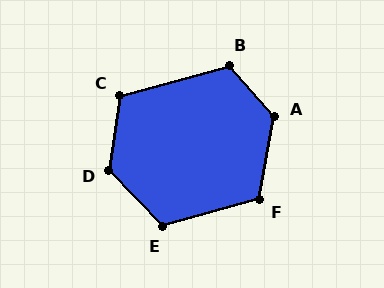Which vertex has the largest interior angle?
A, at approximately 128 degrees.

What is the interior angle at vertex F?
Approximately 116 degrees (obtuse).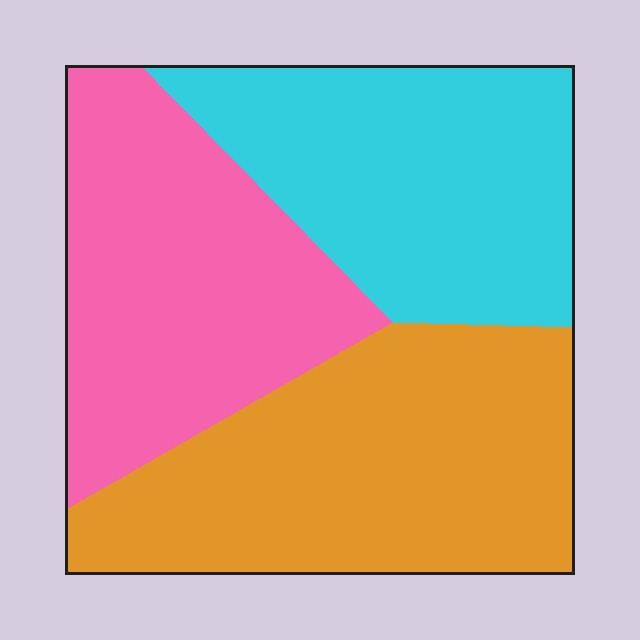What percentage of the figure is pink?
Pink takes up about one third (1/3) of the figure.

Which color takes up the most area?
Orange, at roughly 35%.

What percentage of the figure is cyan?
Cyan covers about 30% of the figure.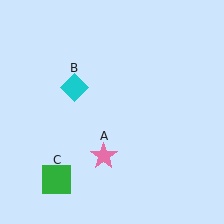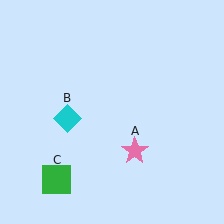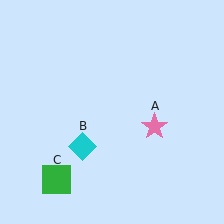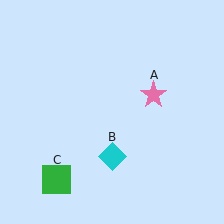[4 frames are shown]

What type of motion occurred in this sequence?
The pink star (object A), cyan diamond (object B) rotated counterclockwise around the center of the scene.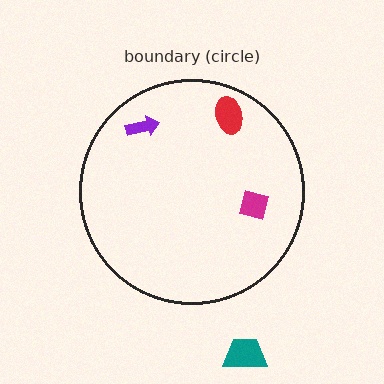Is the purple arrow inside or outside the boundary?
Inside.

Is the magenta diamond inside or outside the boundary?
Inside.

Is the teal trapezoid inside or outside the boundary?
Outside.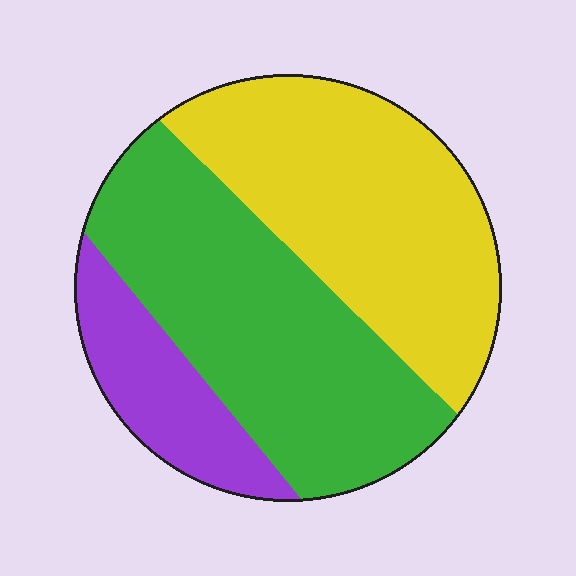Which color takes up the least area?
Purple, at roughly 15%.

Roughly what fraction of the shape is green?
Green covers about 45% of the shape.